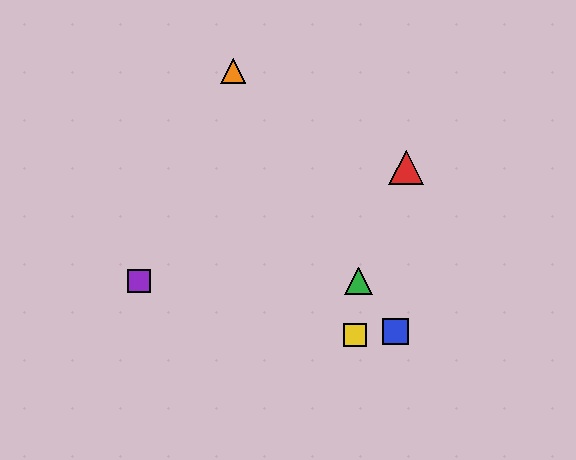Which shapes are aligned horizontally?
The green triangle, the purple square are aligned horizontally.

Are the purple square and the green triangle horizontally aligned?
Yes, both are at y≈281.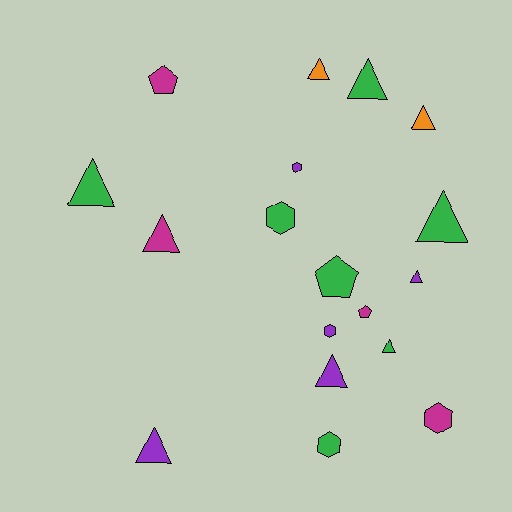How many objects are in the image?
There are 18 objects.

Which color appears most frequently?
Green, with 7 objects.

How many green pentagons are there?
There is 1 green pentagon.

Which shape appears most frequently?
Triangle, with 10 objects.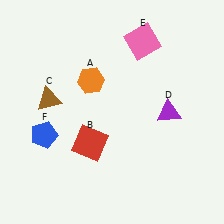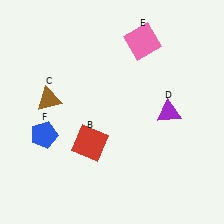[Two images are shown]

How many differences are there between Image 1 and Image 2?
There is 1 difference between the two images.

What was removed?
The orange hexagon (A) was removed in Image 2.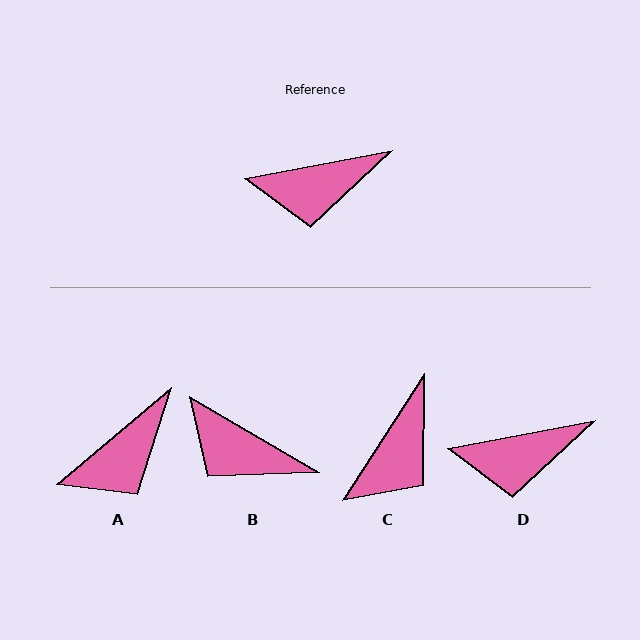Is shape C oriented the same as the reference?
No, it is off by about 47 degrees.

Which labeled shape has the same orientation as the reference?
D.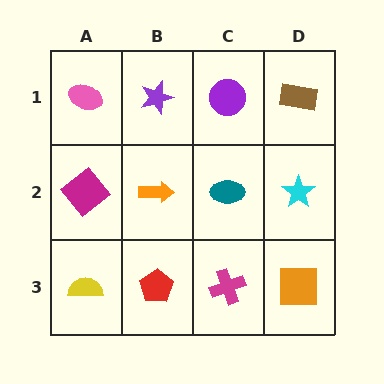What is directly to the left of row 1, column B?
A pink ellipse.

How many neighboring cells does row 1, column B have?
3.